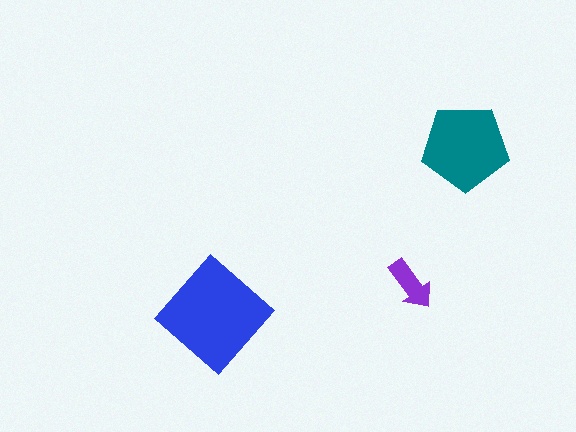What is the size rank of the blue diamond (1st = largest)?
1st.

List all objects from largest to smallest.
The blue diamond, the teal pentagon, the purple arrow.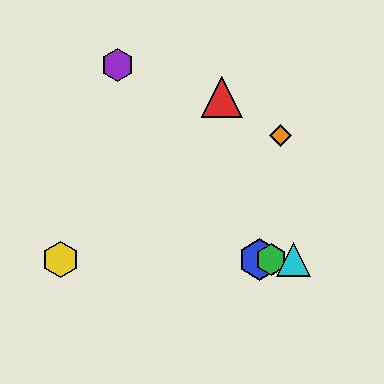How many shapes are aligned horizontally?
4 shapes (the blue hexagon, the green hexagon, the yellow hexagon, the cyan triangle) are aligned horizontally.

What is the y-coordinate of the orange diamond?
The orange diamond is at y≈136.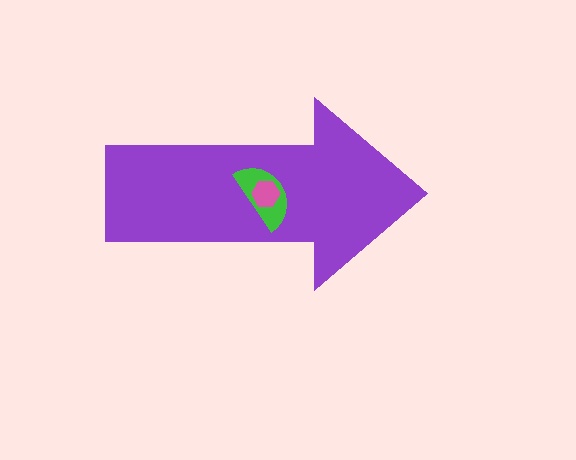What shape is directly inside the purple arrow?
The green semicircle.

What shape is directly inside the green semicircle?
The pink hexagon.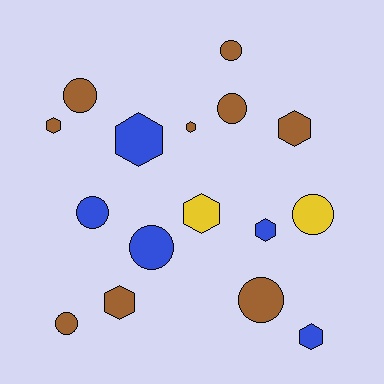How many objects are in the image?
There are 16 objects.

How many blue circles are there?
There are 2 blue circles.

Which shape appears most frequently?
Hexagon, with 8 objects.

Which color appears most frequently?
Brown, with 9 objects.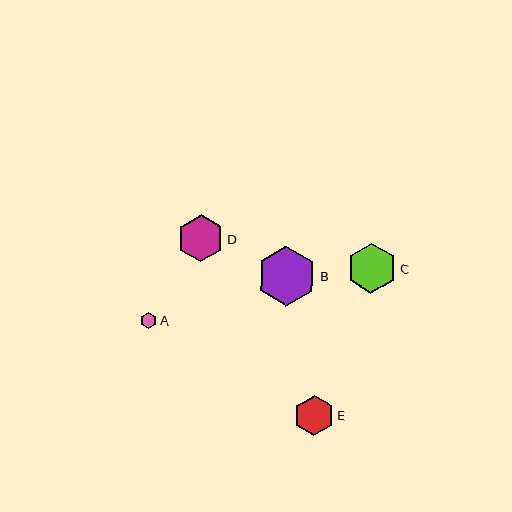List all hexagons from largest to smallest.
From largest to smallest: B, C, D, E, A.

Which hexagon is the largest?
Hexagon B is the largest with a size of approximately 59 pixels.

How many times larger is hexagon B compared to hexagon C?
Hexagon B is approximately 1.2 times the size of hexagon C.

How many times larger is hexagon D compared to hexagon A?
Hexagon D is approximately 3.0 times the size of hexagon A.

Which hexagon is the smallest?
Hexagon A is the smallest with a size of approximately 16 pixels.